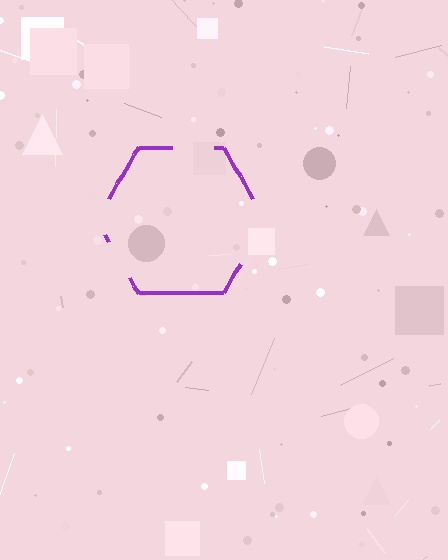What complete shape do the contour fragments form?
The contour fragments form a hexagon.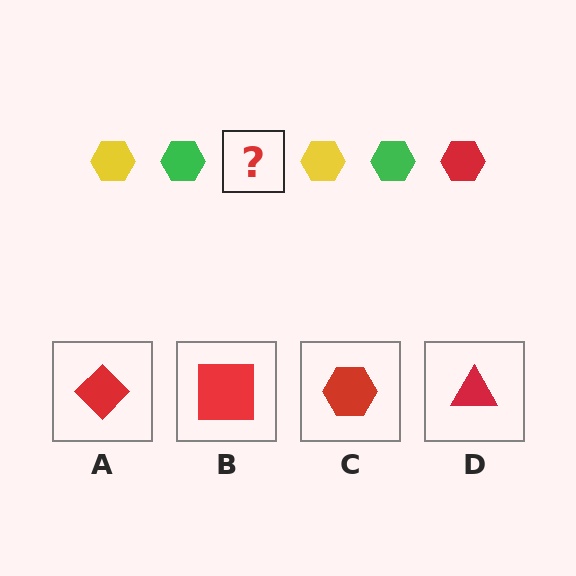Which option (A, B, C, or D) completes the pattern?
C.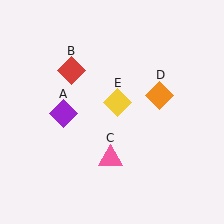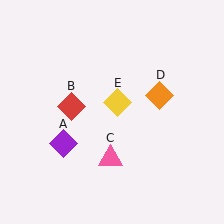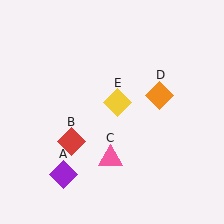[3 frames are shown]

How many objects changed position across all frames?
2 objects changed position: purple diamond (object A), red diamond (object B).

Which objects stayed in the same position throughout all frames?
Pink triangle (object C) and orange diamond (object D) and yellow diamond (object E) remained stationary.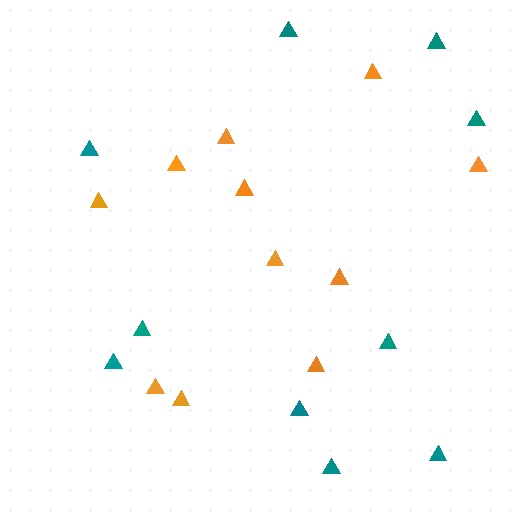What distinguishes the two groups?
There are 2 groups: one group of teal triangles (10) and one group of orange triangles (11).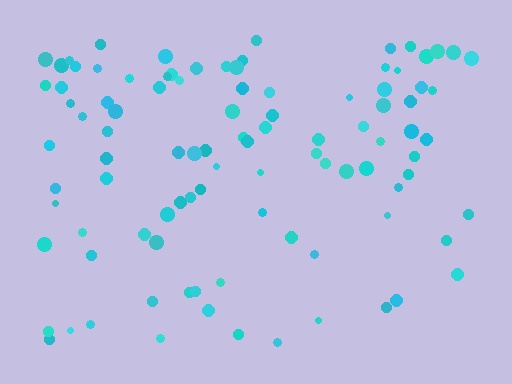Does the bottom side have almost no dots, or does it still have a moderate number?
Still a moderate number, just noticeably fewer than the top.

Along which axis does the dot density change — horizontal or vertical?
Vertical.